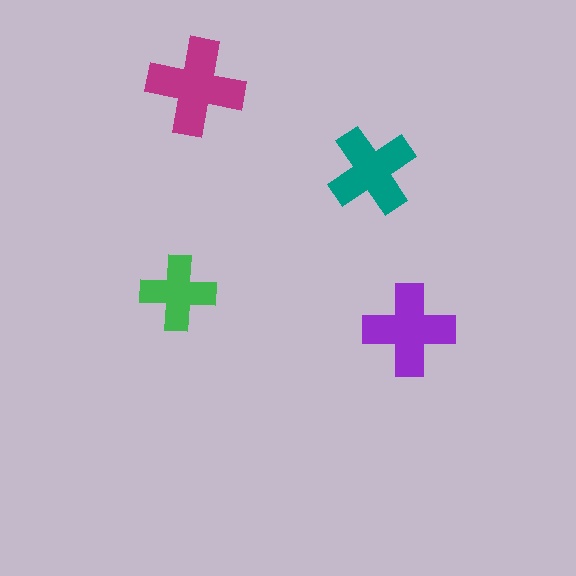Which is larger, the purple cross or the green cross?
The purple one.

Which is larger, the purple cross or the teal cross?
The purple one.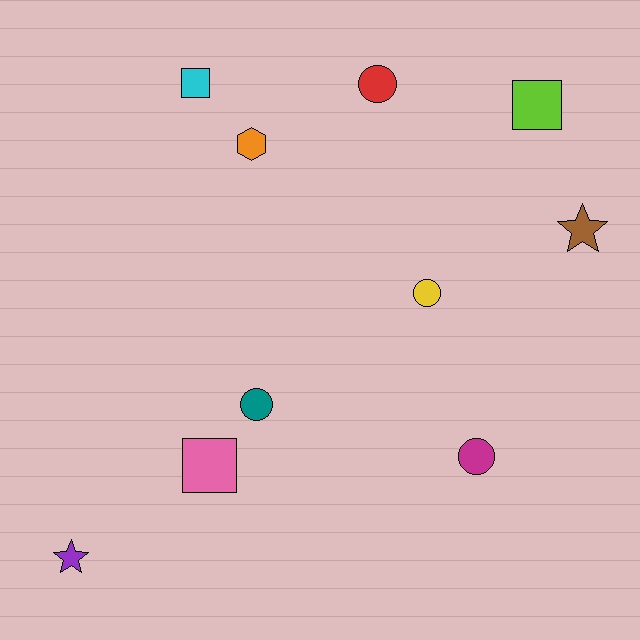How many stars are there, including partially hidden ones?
There are 2 stars.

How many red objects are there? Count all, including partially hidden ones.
There is 1 red object.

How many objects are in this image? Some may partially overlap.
There are 10 objects.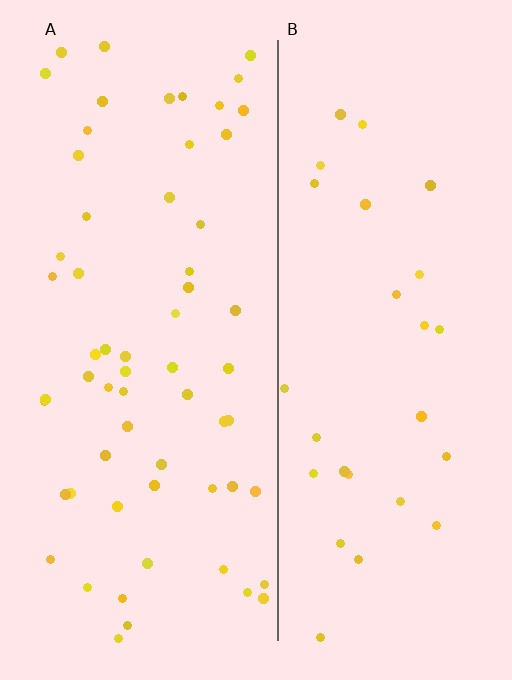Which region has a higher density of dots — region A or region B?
A (the left).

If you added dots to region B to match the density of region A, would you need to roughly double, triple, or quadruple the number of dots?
Approximately double.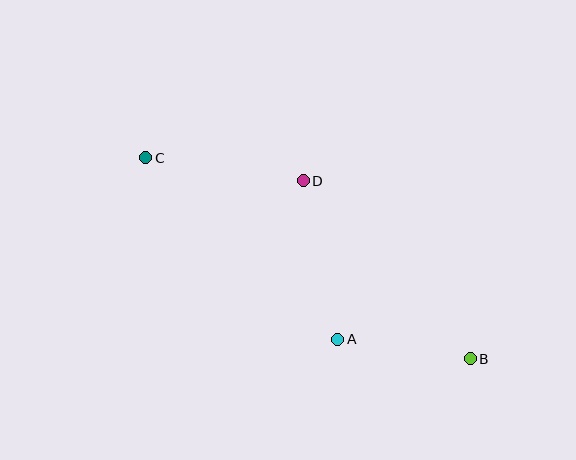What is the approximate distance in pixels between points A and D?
The distance between A and D is approximately 162 pixels.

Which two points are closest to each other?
Points A and B are closest to each other.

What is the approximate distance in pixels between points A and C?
The distance between A and C is approximately 264 pixels.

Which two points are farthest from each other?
Points B and C are farthest from each other.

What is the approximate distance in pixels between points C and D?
The distance between C and D is approximately 159 pixels.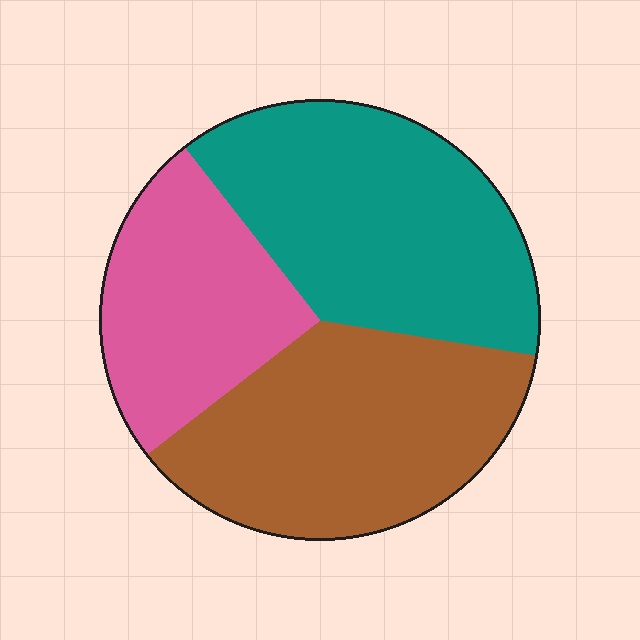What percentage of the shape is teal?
Teal takes up between a third and a half of the shape.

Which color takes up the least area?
Pink, at roughly 25%.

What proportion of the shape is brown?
Brown takes up about three eighths (3/8) of the shape.